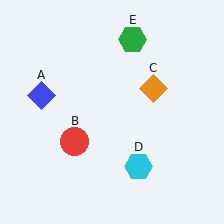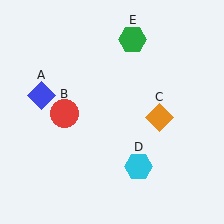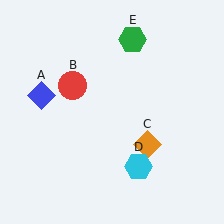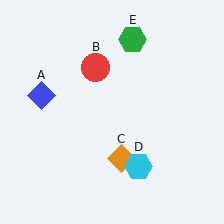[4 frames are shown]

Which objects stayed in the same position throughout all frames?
Blue diamond (object A) and cyan hexagon (object D) and green hexagon (object E) remained stationary.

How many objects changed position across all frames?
2 objects changed position: red circle (object B), orange diamond (object C).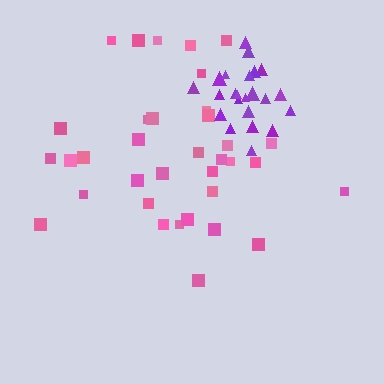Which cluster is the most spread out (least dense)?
Pink.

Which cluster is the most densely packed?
Purple.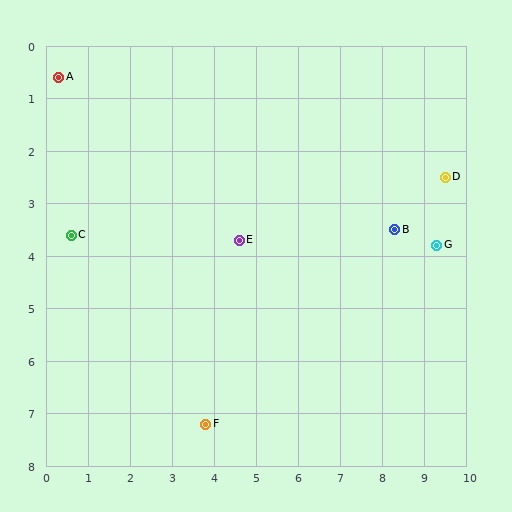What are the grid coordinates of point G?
Point G is at approximately (9.3, 3.8).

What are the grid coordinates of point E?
Point E is at approximately (4.6, 3.7).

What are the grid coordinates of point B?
Point B is at approximately (8.3, 3.5).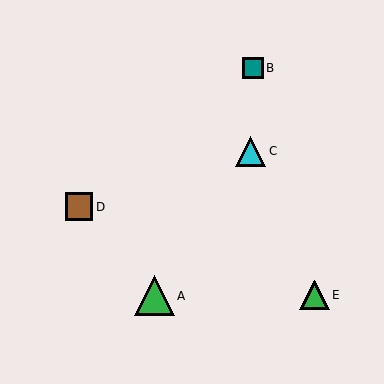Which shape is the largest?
The green triangle (labeled A) is the largest.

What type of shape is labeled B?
Shape B is a teal square.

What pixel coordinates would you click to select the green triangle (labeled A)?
Click at (155, 296) to select the green triangle A.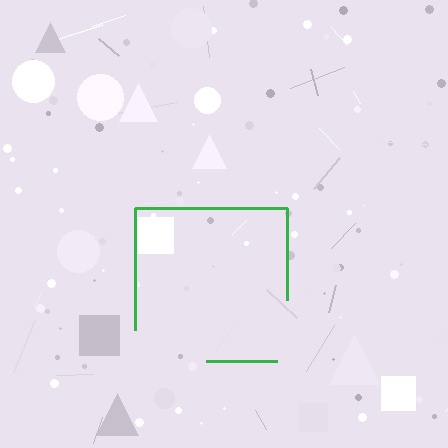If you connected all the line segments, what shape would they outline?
They would outline a square.